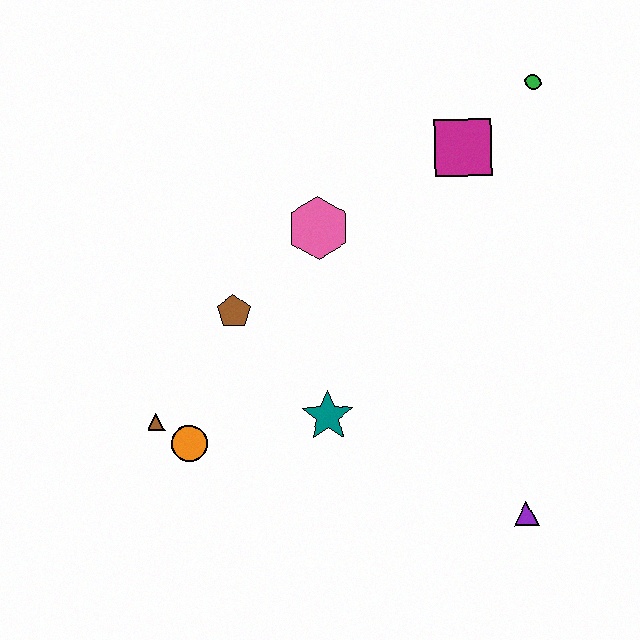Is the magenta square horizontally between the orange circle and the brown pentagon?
No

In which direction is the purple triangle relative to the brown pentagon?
The purple triangle is to the right of the brown pentagon.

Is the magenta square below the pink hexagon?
No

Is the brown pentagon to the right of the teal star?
No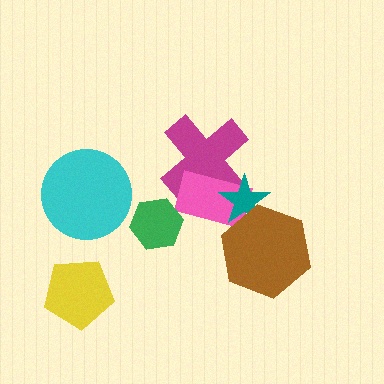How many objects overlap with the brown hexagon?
2 objects overlap with the brown hexagon.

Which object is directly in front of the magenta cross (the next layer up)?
The pink rectangle is directly in front of the magenta cross.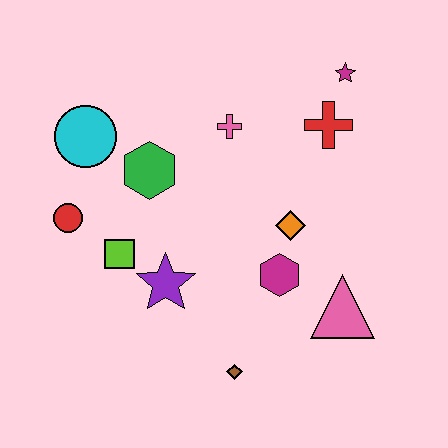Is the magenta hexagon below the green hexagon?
Yes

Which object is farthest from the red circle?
The magenta star is farthest from the red circle.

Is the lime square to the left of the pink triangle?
Yes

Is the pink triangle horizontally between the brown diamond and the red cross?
No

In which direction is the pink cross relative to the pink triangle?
The pink cross is above the pink triangle.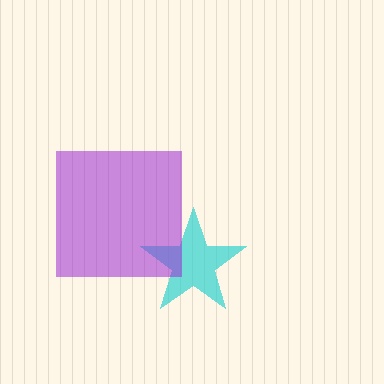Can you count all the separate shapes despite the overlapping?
Yes, there are 2 separate shapes.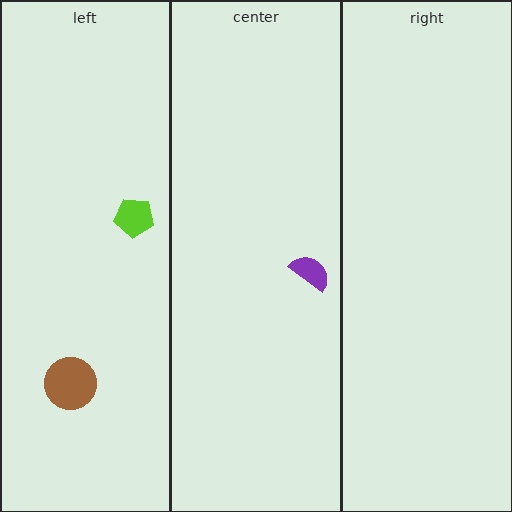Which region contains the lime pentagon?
The left region.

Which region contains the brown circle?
The left region.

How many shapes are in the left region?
2.